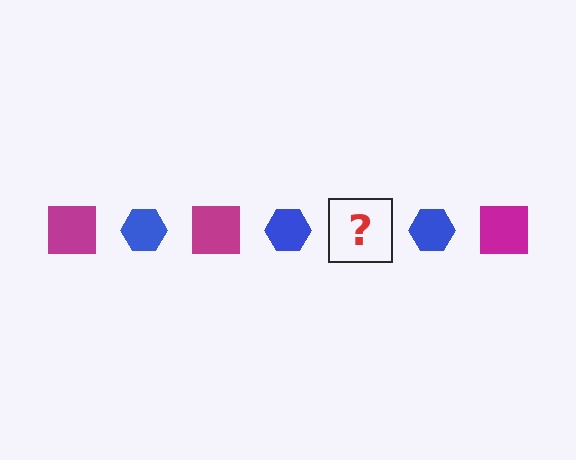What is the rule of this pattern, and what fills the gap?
The rule is that the pattern alternates between magenta square and blue hexagon. The gap should be filled with a magenta square.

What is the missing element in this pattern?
The missing element is a magenta square.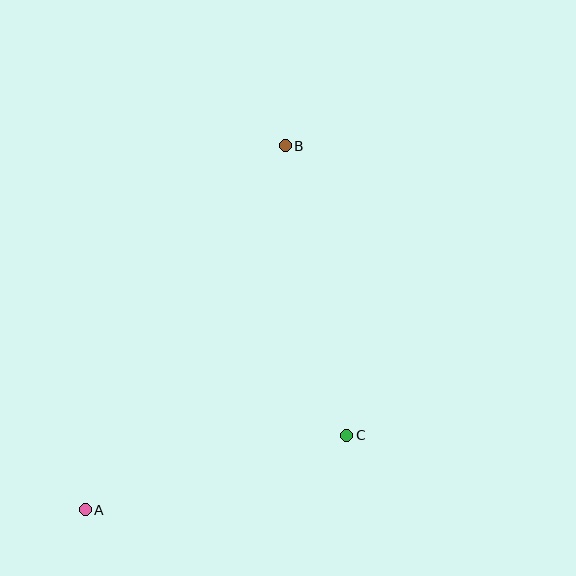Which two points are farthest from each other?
Points A and B are farthest from each other.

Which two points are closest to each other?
Points A and C are closest to each other.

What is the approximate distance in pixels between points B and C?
The distance between B and C is approximately 296 pixels.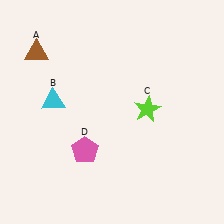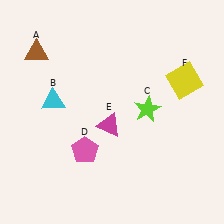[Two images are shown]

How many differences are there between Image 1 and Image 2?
There are 2 differences between the two images.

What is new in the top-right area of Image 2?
A yellow square (F) was added in the top-right area of Image 2.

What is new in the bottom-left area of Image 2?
A magenta triangle (E) was added in the bottom-left area of Image 2.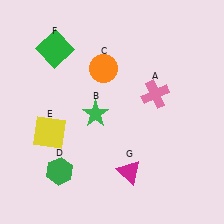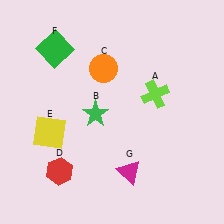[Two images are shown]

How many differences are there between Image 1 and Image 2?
There are 2 differences between the two images.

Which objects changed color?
A changed from pink to lime. D changed from green to red.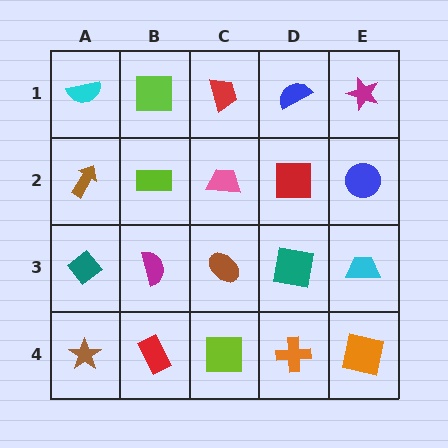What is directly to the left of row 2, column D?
A pink trapezoid.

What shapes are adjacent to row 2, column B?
A lime square (row 1, column B), a magenta semicircle (row 3, column B), a brown arrow (row 2, column A), a pink trapezoid (row 2, column C).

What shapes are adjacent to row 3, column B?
A lime rectangle (row 2, column B), a red rectangle (row 4, column B), a teal diamond (row 3, column A), a brown ellipse (row 3, column C).